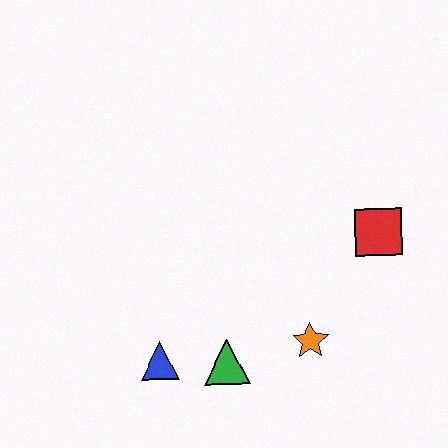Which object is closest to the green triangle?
The blue triangle is closest to the green triangle.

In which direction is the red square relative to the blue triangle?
The red square is to the right of the blue triangle.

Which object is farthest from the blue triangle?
The red square is farthest from the blue triangle.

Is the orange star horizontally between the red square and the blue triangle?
Yes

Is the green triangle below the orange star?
Yes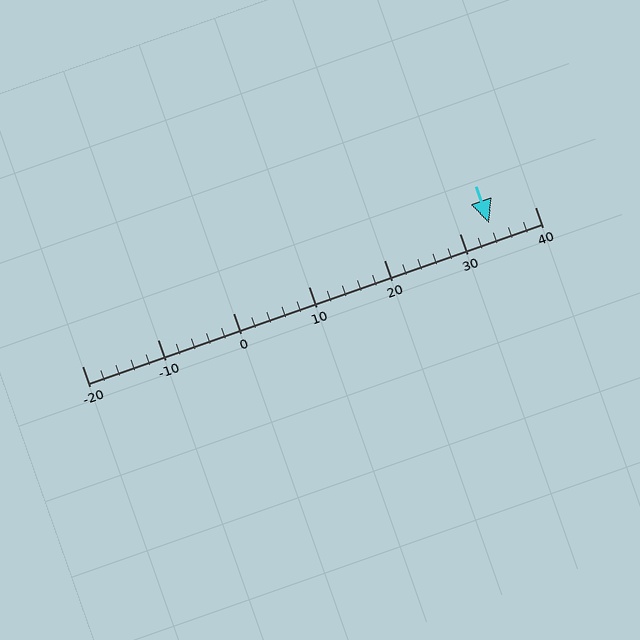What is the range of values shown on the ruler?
The ruler shows values from -20 to 40.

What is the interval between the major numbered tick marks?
The major tick marks are spaced 10 units apart.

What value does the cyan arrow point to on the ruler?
The cyan arrow points to approximately 34.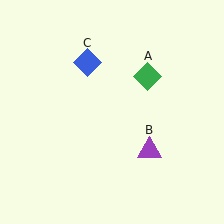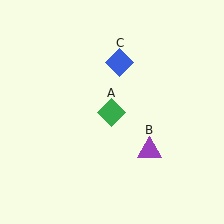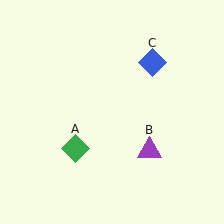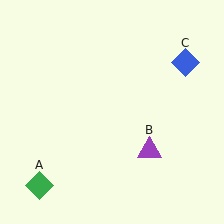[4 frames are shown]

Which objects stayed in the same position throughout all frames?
Purple triangle (object B) remained stationary.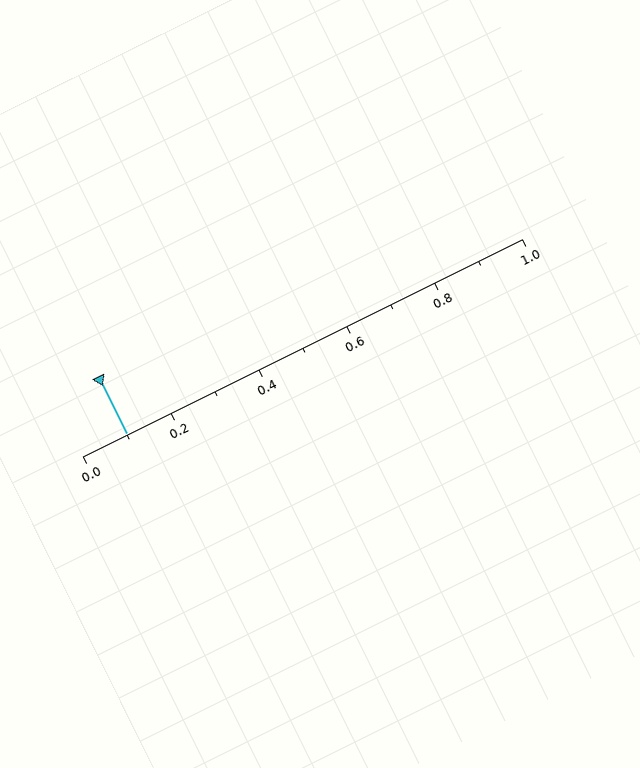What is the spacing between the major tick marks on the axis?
The major ticks are spaced 0.2 apart.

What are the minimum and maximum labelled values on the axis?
The axis runs from 0.0 to 1.0.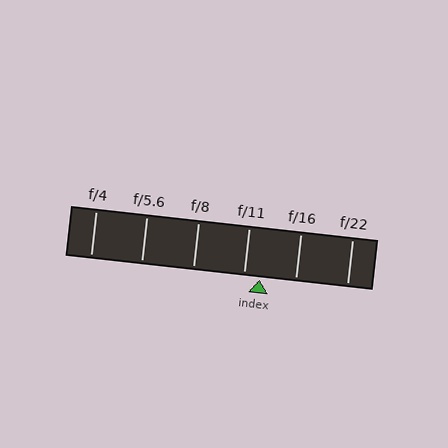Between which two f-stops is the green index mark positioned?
The index mark is between f/11 and f/16.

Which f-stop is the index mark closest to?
The index mark is closest to f/11.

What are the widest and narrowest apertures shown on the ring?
The widest aperture shown is f/4 and the narrowest is f/22.